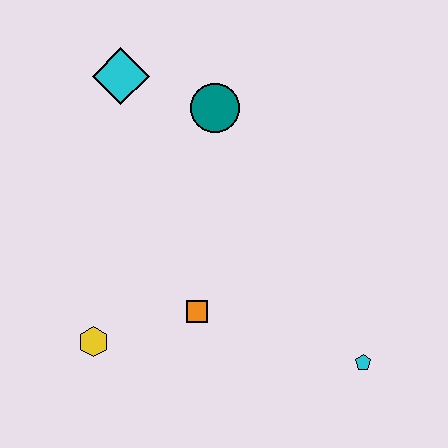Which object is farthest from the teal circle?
The cyan pentagon is farthest from the teal circle.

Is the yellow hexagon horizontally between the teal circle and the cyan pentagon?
No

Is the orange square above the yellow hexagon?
Yes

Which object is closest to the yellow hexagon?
The orange square is closest to the yellow hexagon.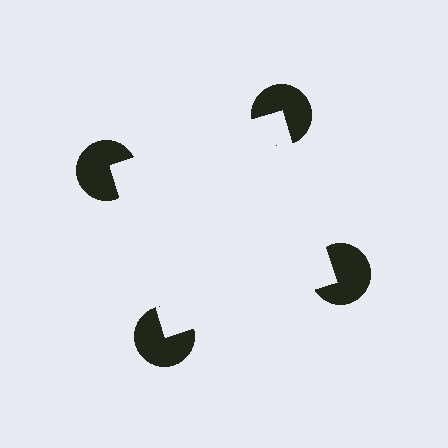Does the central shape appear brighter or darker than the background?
It typically appears slightly brighter than the background, even though no actual brightness change is drawn.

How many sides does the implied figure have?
4 sides.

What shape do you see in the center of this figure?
An illusory square — its edges are inferred from the aligned wedge cuts in the pac-man discs, not physically drawn.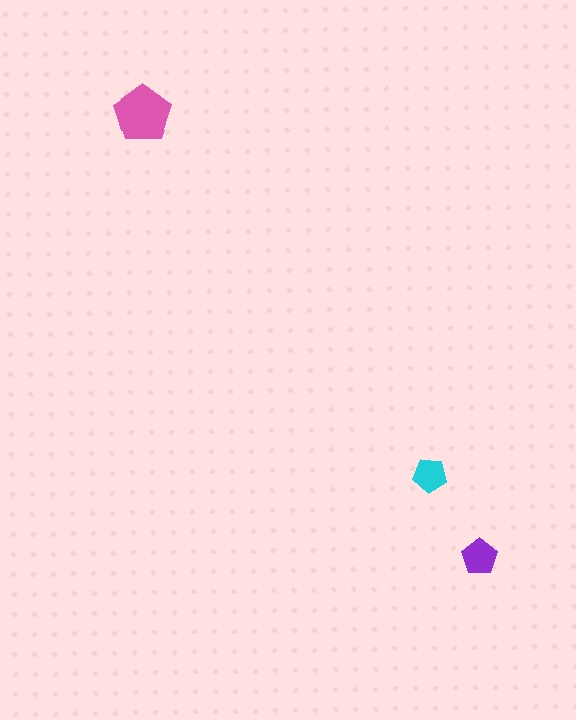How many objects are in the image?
There are 3 objects in the image.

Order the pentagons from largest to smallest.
the pink one, the purple one, the cyan one.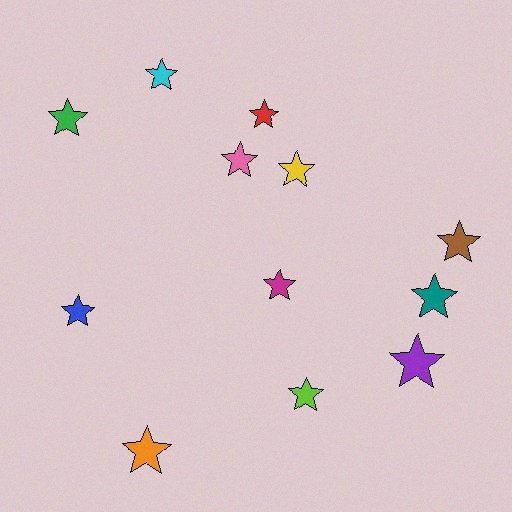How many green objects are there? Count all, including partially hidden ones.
There is 1 green object.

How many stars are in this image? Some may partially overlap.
There are 12 stars.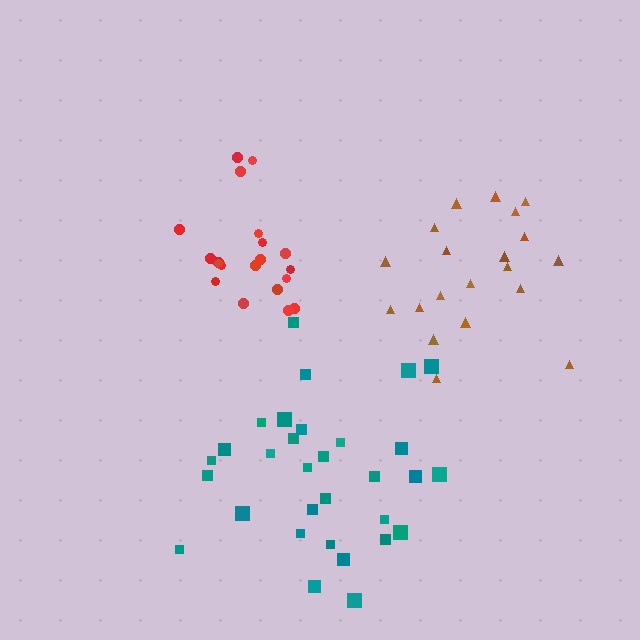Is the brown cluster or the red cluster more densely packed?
Red.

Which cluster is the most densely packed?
Red.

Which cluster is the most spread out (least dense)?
Teal.